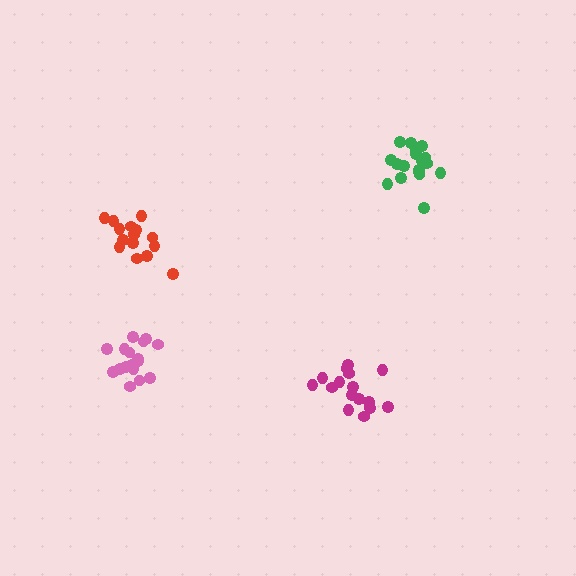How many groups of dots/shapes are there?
There are 4 groups.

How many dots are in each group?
Group 1: 17 dots, Group 2: 15 dots, Group 3: 18 dots, Group 4: 16 dots (66 total).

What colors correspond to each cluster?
The clusters are colored: pink, red, green, magenta.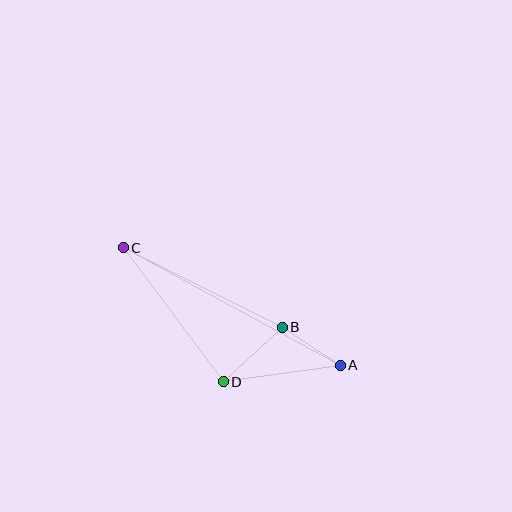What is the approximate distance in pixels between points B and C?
The distance between B and C is approximately 178 pixels.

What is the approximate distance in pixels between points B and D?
The distance between B and D is approximately 80 pixels.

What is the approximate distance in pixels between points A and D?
The distance between A and D is approximately 118 pixels.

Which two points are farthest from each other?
Points A and C are farthest from each other.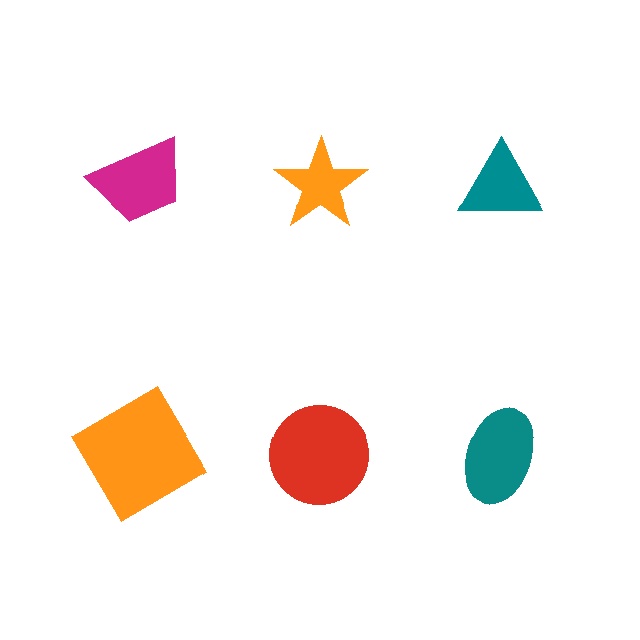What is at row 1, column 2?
An orange star.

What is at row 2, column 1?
An orange diamond.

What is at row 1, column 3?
A teal triangle.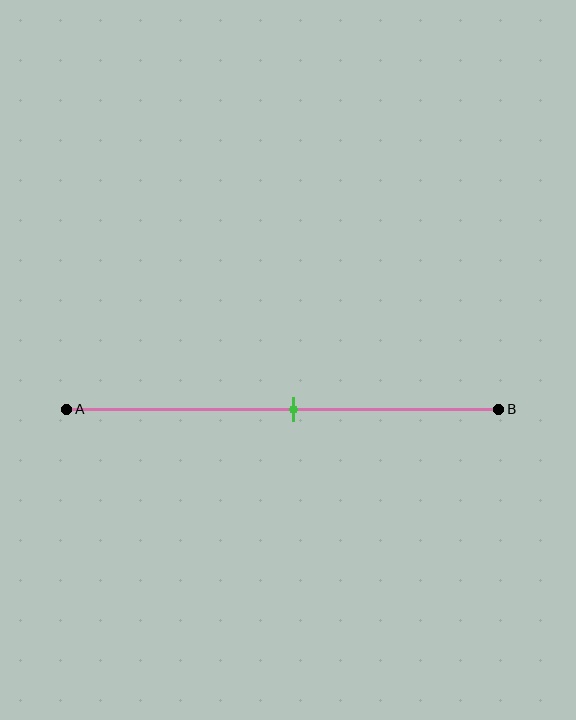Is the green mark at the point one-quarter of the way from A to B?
No, the mark is at about 55% from A, not at the 25% one-quarter point.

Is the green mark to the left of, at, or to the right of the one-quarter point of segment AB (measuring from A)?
The green mark is to the right of the one-quarter point of segment AB.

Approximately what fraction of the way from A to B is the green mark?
The green mark is approximately 55% of the way from A to B.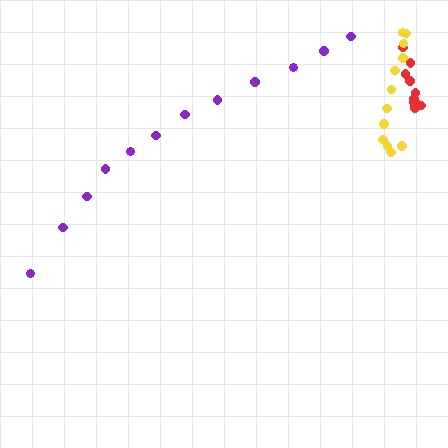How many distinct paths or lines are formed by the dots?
There are 3 distinct paths.